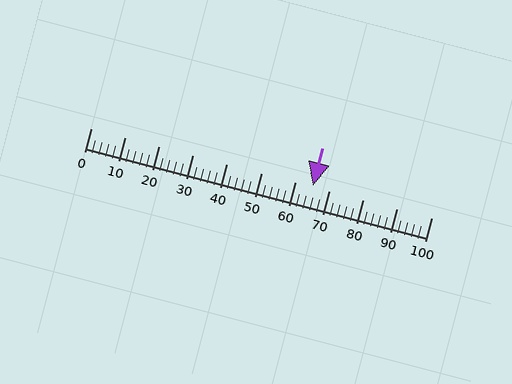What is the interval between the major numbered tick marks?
The major tick marks are spaced 10 units apart.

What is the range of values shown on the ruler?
The ruler shows values from 0 to 100.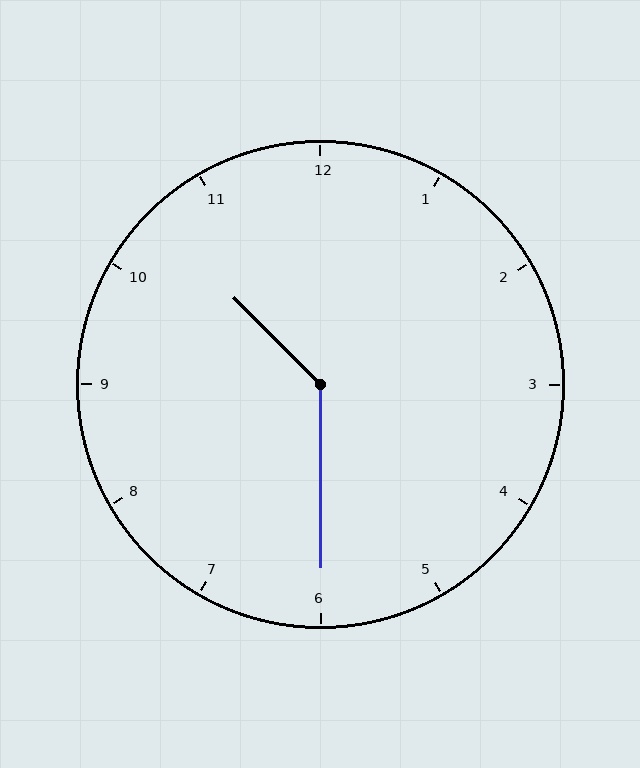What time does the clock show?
10:30.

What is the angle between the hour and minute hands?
Approximately 135 degrees.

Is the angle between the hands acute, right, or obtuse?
It is obtuse.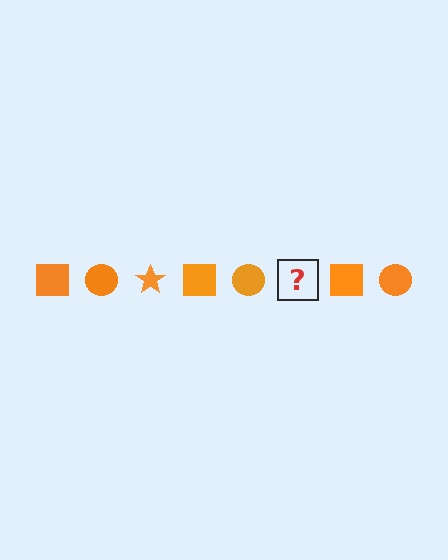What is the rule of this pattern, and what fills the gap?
The rule is that the pattern cycles through square, circle, star shapes in orange. The gap should be filled with an orange star.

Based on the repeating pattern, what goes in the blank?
The blank should be an orange star.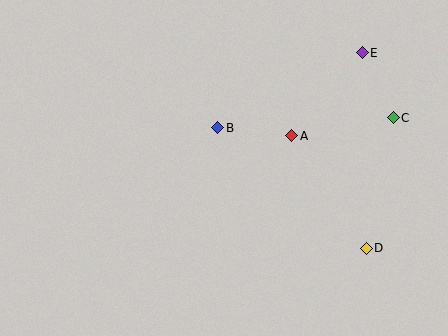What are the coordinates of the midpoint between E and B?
The midpoint between E and B is at (290, 90).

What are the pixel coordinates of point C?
Point C is at (393, 118).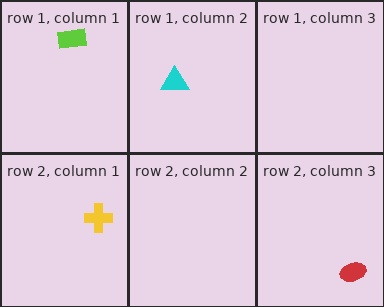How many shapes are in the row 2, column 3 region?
1.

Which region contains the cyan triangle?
The row 1, column 2 region.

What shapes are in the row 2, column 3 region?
The red ellipse.